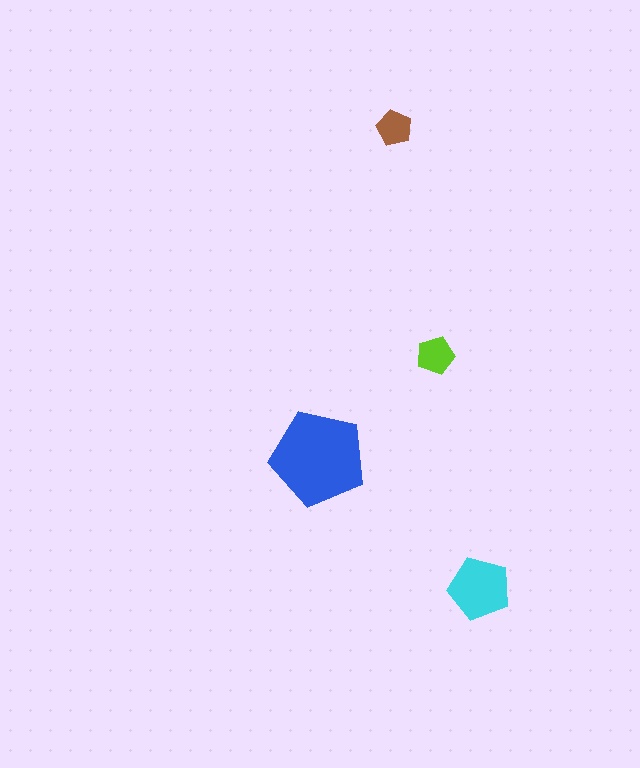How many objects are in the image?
There are 4 objects in the image.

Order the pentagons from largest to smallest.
the blue one, the cyan one, the lime one, the brown one.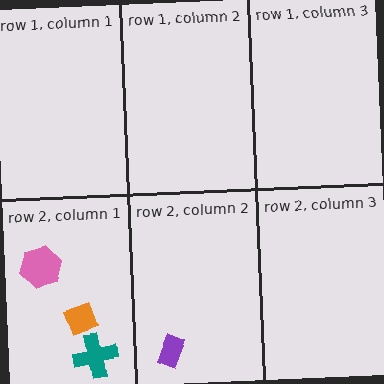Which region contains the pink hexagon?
The row 2, column 1 region.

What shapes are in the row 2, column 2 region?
The purple rectangle.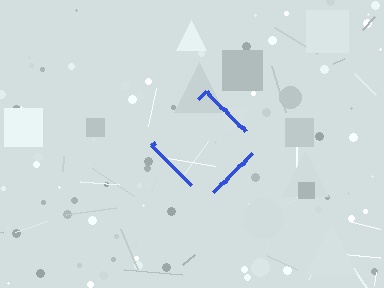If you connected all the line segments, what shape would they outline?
They would outline a diamond.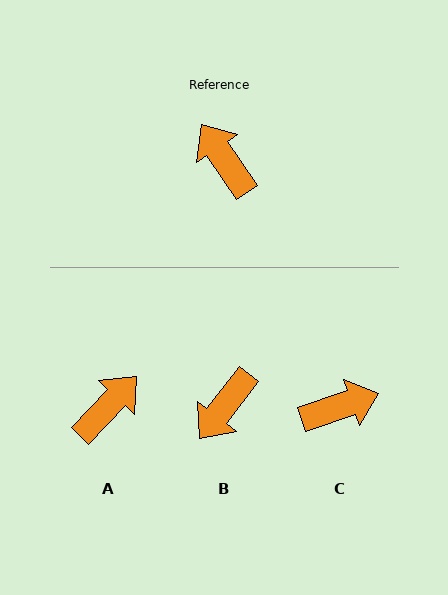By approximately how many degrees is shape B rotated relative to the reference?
Approximately 108 degrees counter-clockwise.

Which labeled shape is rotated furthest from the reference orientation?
B, about 108 degrees away.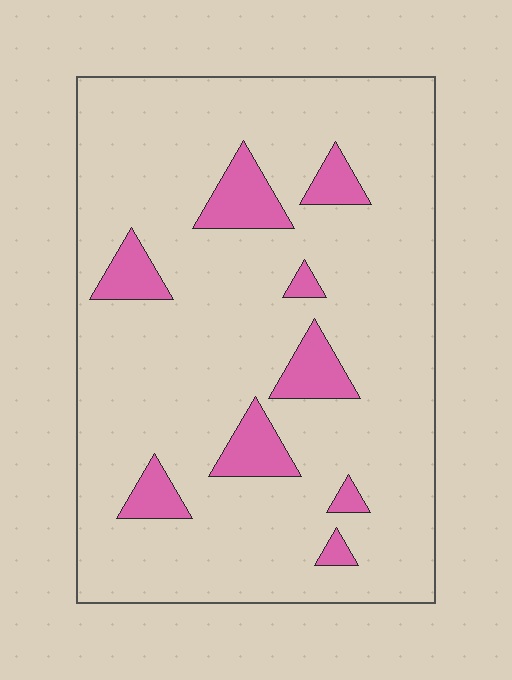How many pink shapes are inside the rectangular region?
9.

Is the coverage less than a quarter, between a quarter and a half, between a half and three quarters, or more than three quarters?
Less than a quarter.